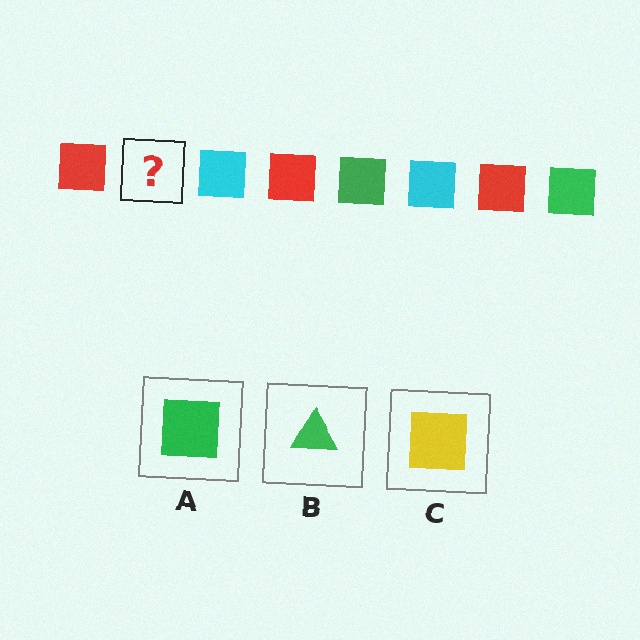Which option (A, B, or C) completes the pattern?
A.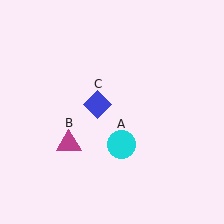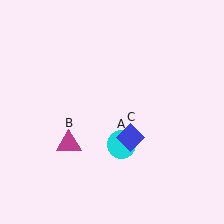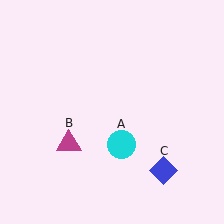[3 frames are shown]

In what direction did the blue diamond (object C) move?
The blue diamond (object C) moved down and to the right.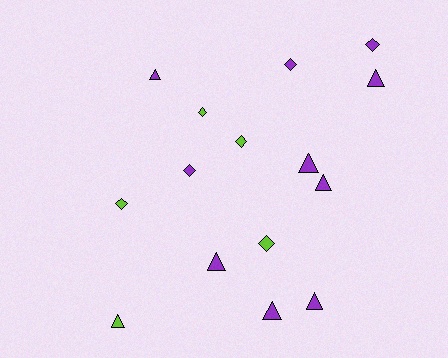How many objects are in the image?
There are 15 objects.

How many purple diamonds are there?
There are 3 purple diamonds.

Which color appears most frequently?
Purple, with 10 objects.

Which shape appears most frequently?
Triangle, with 8 objects.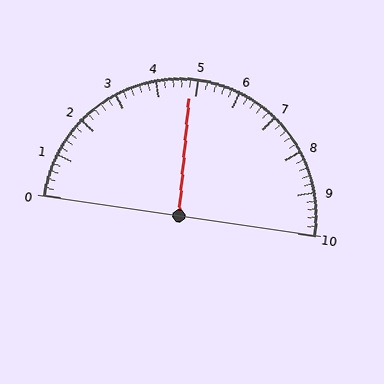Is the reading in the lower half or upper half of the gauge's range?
The reading is in the lower half of the range (0 to 10).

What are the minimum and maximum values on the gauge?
The gauge ranges from 0 to 10.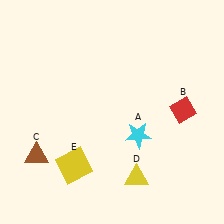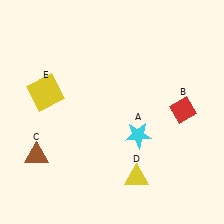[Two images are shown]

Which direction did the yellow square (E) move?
The yellow square (E) moved up.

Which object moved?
The yellow square (E) moved up.